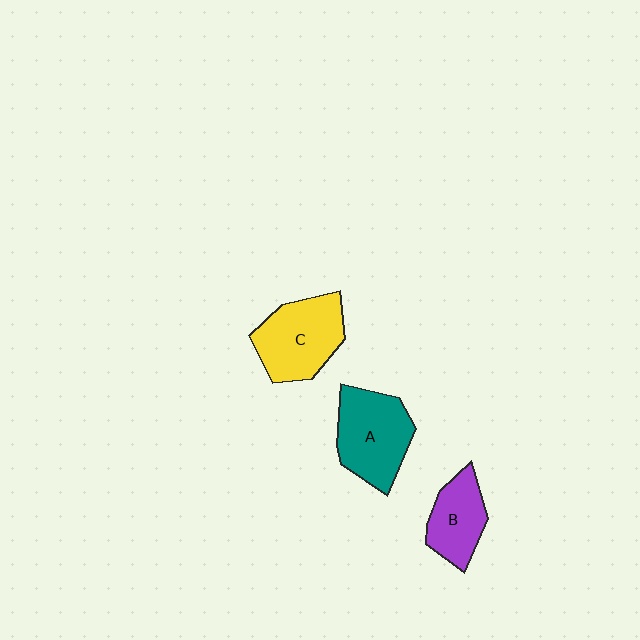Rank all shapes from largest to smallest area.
From largest to smallest: A (teal), C (yellow), B (purple).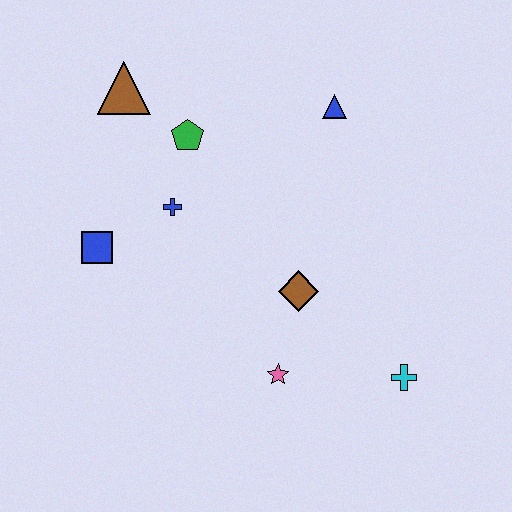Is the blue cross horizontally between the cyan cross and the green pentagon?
No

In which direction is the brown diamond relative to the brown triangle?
The brown diamond is below the brown triangle.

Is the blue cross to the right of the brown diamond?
No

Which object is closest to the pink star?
The brown diamond is closest to the pink star.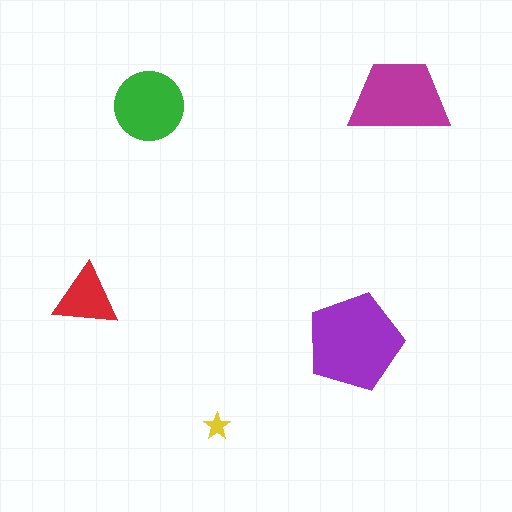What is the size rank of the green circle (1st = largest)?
3rd.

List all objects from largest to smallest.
The purple pentagon, the magenta trapezoid, the green circle, the red triangle, the yellow star.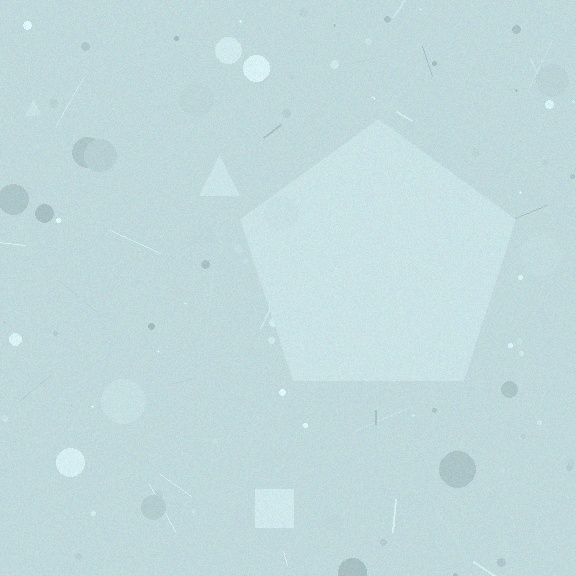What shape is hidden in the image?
A pentagon is hidden in the image.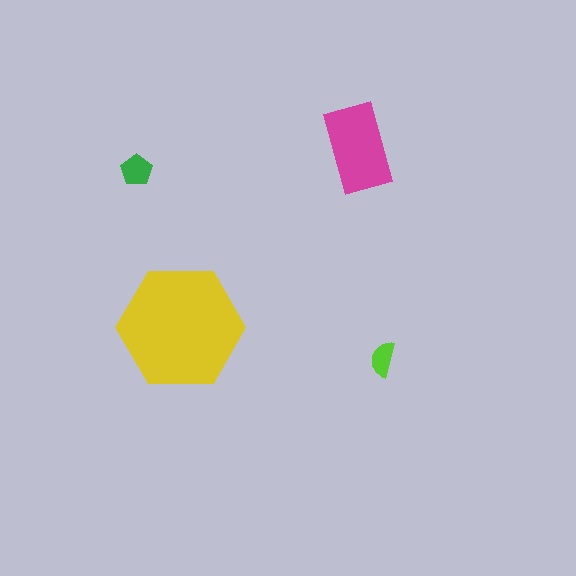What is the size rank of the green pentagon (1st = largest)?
3rd.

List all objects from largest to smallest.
The yellow hexagon, the magenta rectangle, the green pentagon, the lime semicircle.